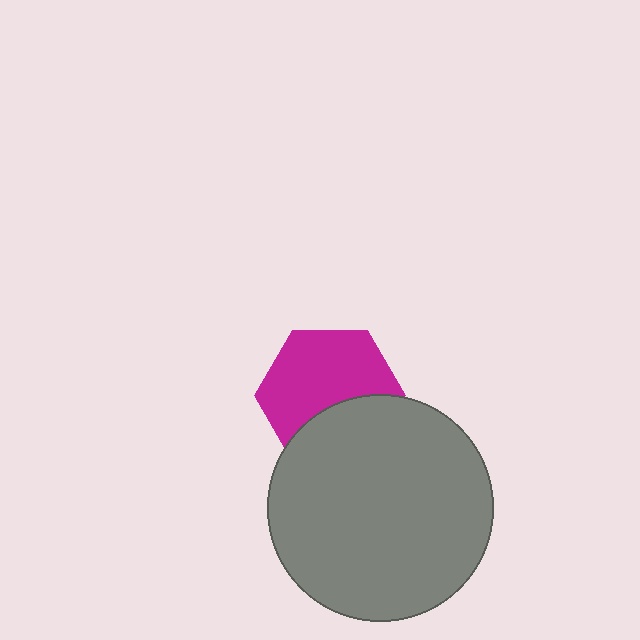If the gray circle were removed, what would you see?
You would see the complete magenta hexagon.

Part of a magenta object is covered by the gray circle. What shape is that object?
It is a hexagon.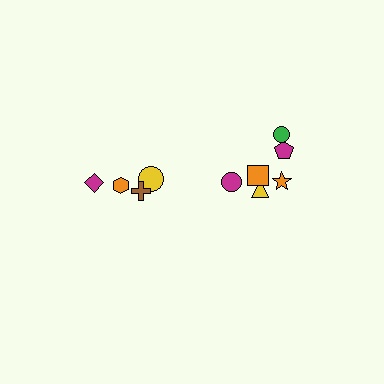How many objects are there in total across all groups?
There are 10 objects.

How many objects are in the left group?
There are 4 objects.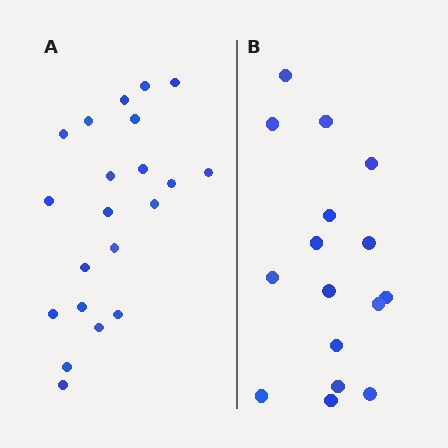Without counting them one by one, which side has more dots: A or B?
Region A (the left region) has more dots.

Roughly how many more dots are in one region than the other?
Region A has about 5 more dots than region B.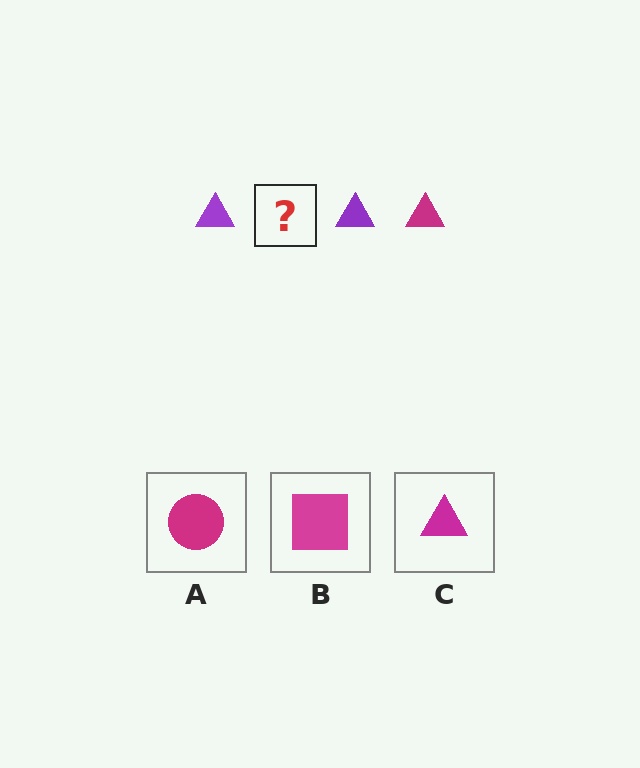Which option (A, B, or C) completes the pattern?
C.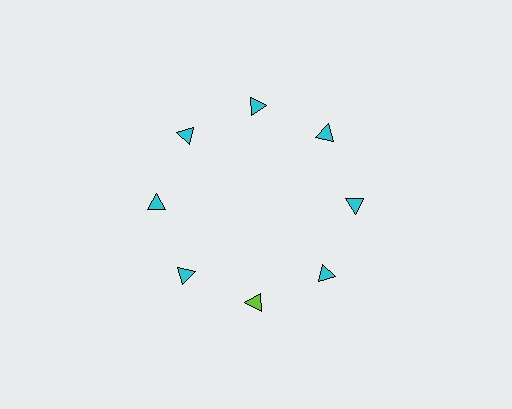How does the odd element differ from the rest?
It has a different color: lime instead of cyan.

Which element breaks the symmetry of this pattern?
The lime triangle at roughly the 6 o'clock position breaks the symmetry. All other shapes are cyan triangles.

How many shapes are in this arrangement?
There are 8 shapes arranged in a ring pattern.